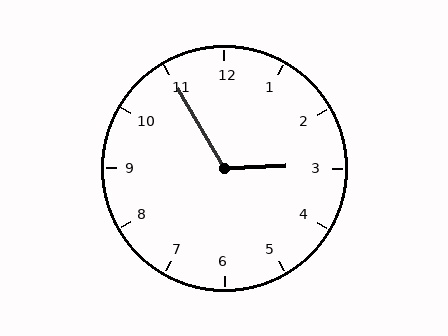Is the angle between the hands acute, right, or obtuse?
It is obtuse.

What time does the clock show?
2:55.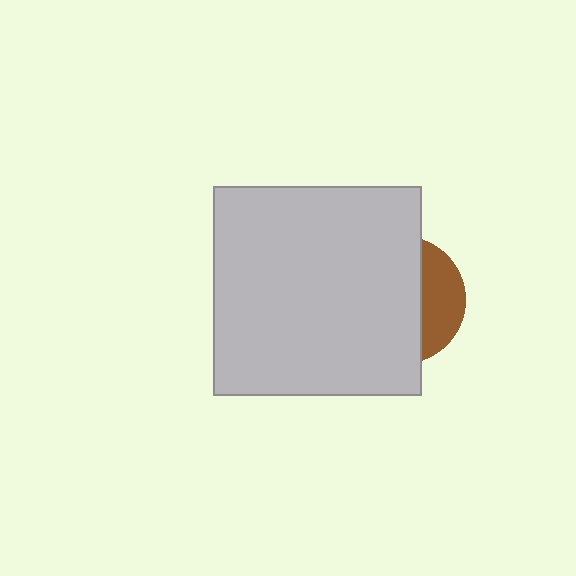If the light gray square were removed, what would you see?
You would see the complete brown circle.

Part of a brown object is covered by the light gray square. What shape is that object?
It is a circle.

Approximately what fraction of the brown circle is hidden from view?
Roughly 69% of the brown circle is hidden behind the light gray square.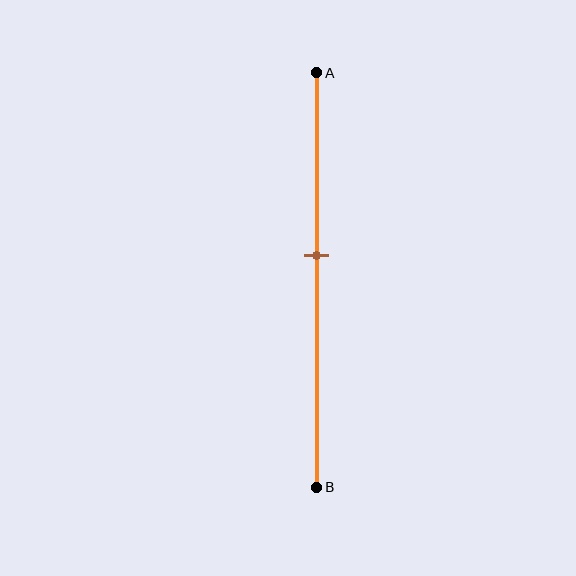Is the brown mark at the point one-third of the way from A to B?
No, the mark is at about 45% from A, not at the 33% one-third point.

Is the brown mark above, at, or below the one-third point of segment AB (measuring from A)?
The brown mark is below the one-third point of segment AB.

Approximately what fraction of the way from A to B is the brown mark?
The brown mark is approximately 45% of the way from A to B.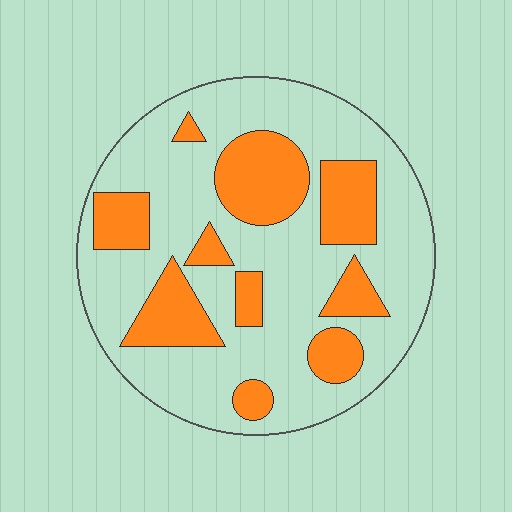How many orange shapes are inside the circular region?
10.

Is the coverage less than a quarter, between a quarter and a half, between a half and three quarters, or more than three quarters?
Between a quarter and a half.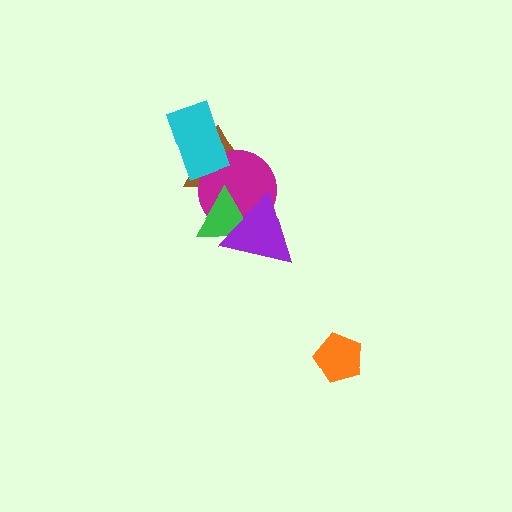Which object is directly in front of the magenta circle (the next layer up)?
The cyan rectangle is directly in front of the magenta circle.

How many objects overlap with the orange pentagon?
0 objects overlap with the orange pentagon.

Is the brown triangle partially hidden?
Yes, it is partially covered by another shape.